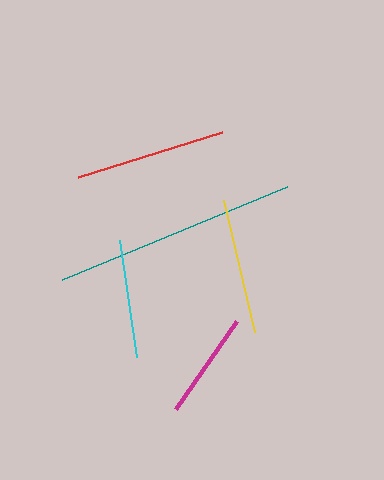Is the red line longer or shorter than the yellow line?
The red line is longer than the yellow line.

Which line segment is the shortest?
The magenta line is the shortest at approximately 107 pixels.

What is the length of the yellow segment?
The yellow segment is approximately 136 pixels long.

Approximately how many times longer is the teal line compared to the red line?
The teal line is approximately 1.6 times the length of the red line.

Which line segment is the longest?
The teal line is the longest at approximately 243 pixels.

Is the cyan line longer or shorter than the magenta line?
The cyan line is longer than the magenta line.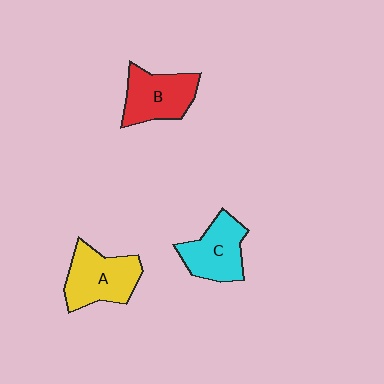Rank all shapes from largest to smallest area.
From largest to smallest: A (yellow), B (red), C (cyan).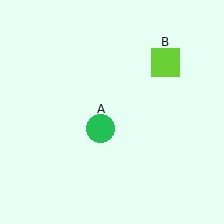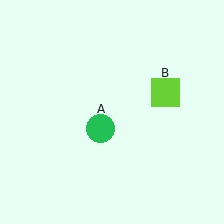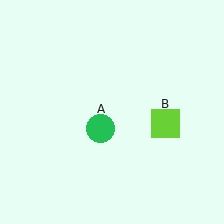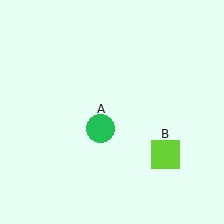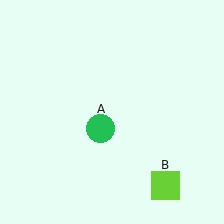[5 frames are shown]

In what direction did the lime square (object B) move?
The lime square (object B) moved down.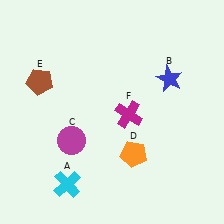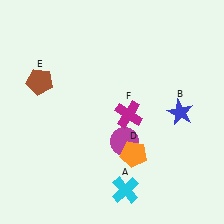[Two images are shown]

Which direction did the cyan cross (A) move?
The cyan cross (A) moved right.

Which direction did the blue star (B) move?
The blue star (B) moved down.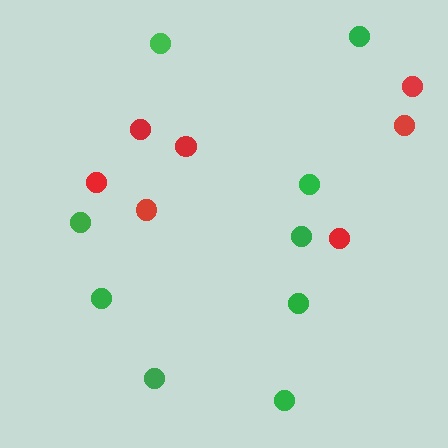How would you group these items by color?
There are 2 groups: one group of red circles (7) and one group of green circles (9).